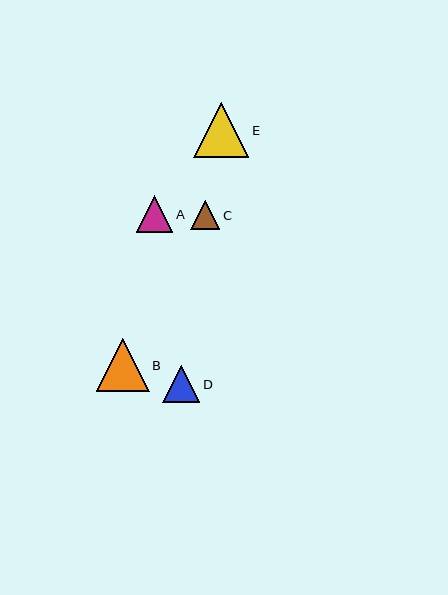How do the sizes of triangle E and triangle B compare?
Triangle E and triangle B are approximately the same size.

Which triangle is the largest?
Triangle E is the largest with a size of approximately 55 pixels.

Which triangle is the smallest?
Triangle C is the smallest with a size of approximately 29 pixels.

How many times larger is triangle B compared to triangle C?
Triangle B is approximately 1.8 times the size of triangle C.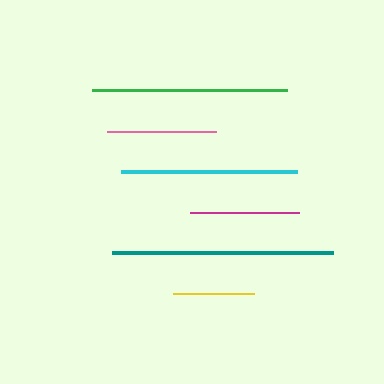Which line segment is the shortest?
The yellow line is the shortest at approximately 81 pixels.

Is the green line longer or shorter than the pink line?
The green line is longer than the pink line.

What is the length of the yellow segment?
The yellow segment is approximately 81 pixels long.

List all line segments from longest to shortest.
From longest to shortest: teal, green, cyan, pink, magenta, yellow.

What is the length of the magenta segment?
The magenta segment is approximately 109 pixels long.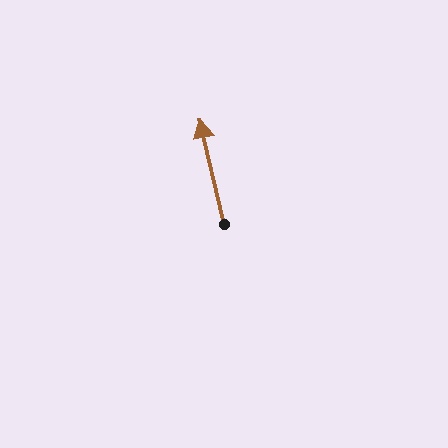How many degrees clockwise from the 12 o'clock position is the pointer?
Approximately 347 degrees.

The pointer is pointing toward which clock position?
Roughly 12 o'clock.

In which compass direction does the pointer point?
North.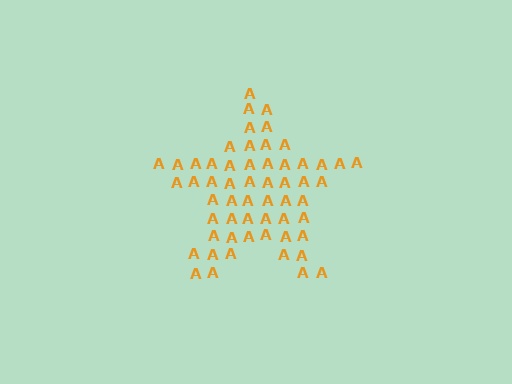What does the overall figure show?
The overall figure shows a star.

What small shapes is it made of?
It is made of small letter A's.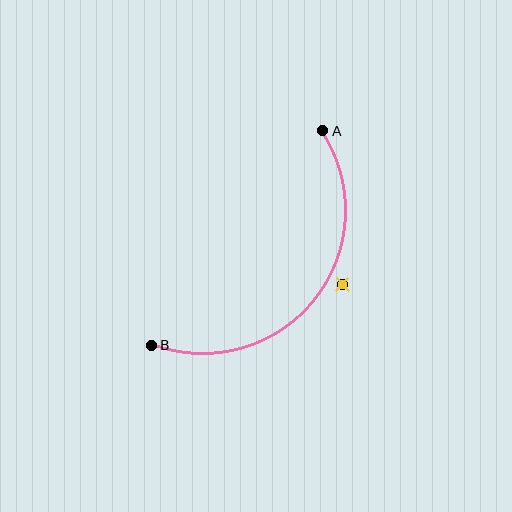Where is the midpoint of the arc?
The arc midpoint is the point on the curve farthest from the straight line joining A and B. It sits below and to the right of that line.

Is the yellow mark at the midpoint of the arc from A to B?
No — the yellow mark does not lie on the arc at all. It sits slightly outside the curve.